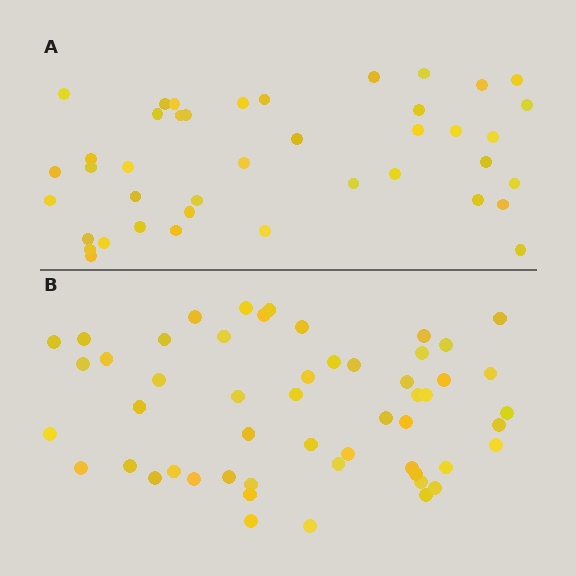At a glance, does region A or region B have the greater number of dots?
Region B (the bottom region) has more dots.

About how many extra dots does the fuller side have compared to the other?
Region B has roughly 12 or so more dots than region A.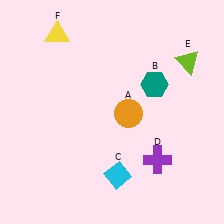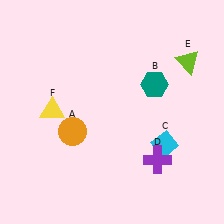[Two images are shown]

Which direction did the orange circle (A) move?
The orange circle (A) moved left.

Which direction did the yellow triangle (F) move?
The yellow triangle (F) moved down.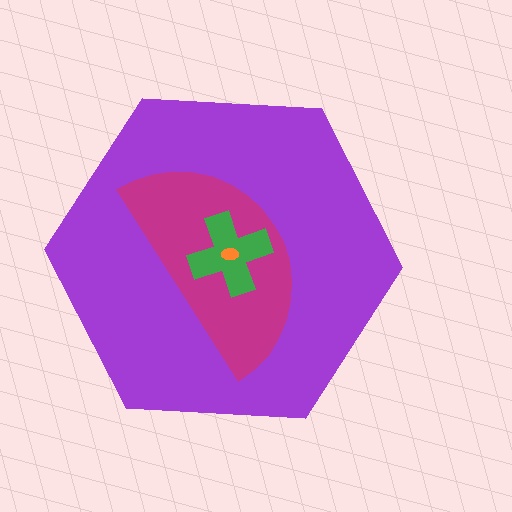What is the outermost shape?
The purple hexagon.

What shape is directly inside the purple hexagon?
The magenta semicircle.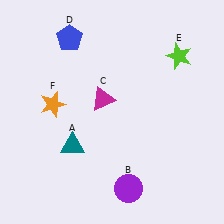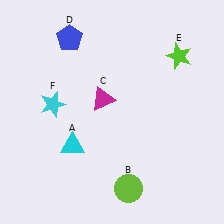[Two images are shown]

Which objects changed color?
A changed from teal to cyan. B changed from purple to lime. F changed from orange to cyan.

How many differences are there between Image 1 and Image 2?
There are 3 differences between the two images.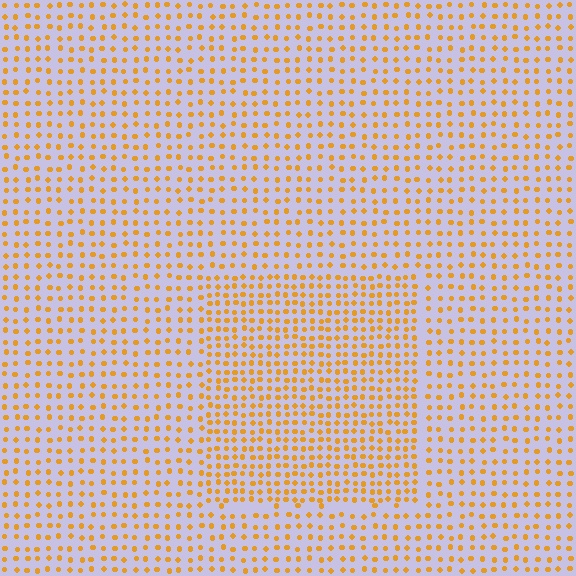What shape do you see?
I see a rectangle.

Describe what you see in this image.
The image contains small orange elements arranged at two different densities. A rectangle-shaped region is visible where the elements are more densely packed than the surrounding area.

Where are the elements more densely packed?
The elements are more densely packed inside the rectangle boundary.